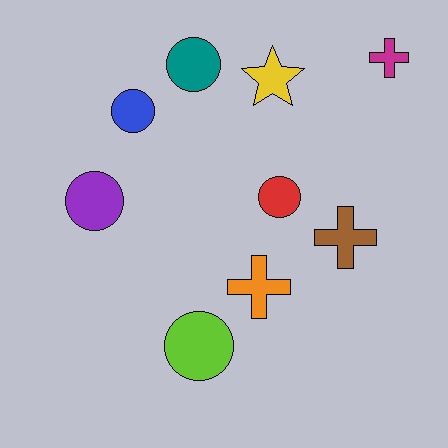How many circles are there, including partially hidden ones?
There are 5 circles.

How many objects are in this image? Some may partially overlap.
There are 9 objects.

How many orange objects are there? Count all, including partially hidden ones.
There is 1 orange object.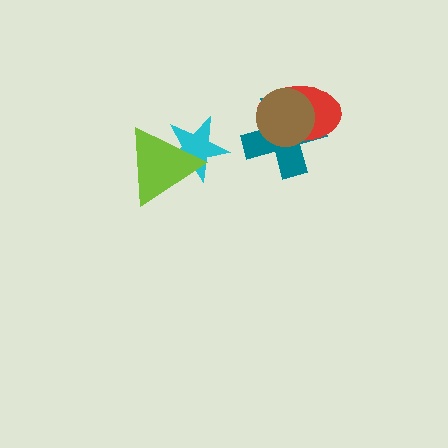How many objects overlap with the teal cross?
2 objects overlap with the teal cross.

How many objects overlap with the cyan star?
1 object overlaps with the cyan star.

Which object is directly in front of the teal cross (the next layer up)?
The red ellipse is directly in front of the teal cross.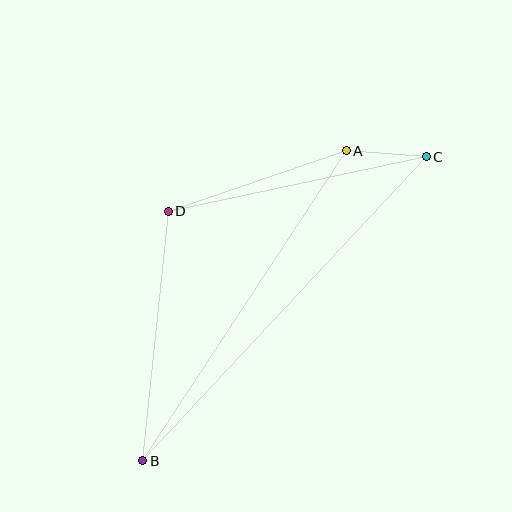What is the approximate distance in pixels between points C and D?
The distance between C and D is approximately 264 pixels.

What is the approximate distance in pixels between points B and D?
The distance between B and D is approximately 251 pixels.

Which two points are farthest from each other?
Points B and C are farthest from each other.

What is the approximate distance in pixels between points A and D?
The distance between A and D is approximately 188 pixels.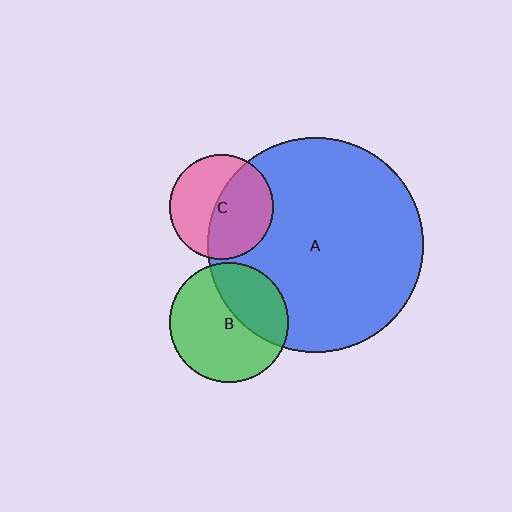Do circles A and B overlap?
Yes.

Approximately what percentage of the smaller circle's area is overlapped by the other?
Approximately 35%.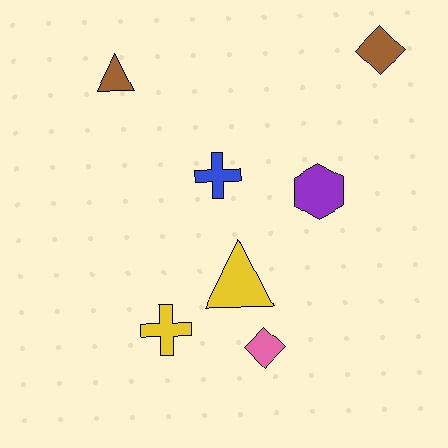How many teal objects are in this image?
There are no teal objects.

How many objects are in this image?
There are 7 objects.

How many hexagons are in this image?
There is 1 hexagon.